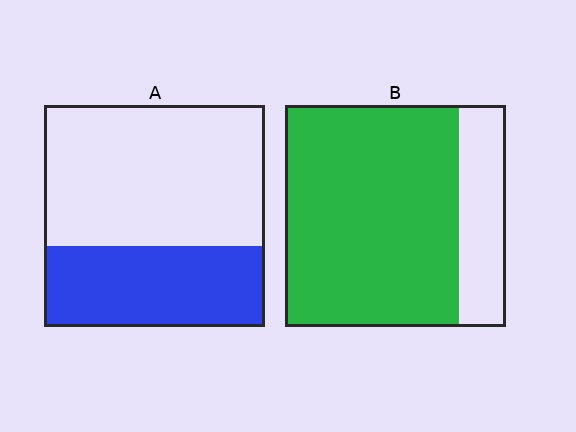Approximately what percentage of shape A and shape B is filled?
A is approximately 35% and B is approximately 80%.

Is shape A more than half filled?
No.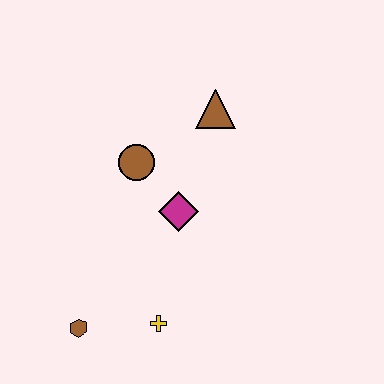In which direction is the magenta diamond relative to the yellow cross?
The magenta diamond is above the yellow cross.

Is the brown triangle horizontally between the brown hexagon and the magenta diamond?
No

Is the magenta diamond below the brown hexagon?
No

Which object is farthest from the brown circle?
The brown hexagon is farthest from the brown circle.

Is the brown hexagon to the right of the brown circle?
No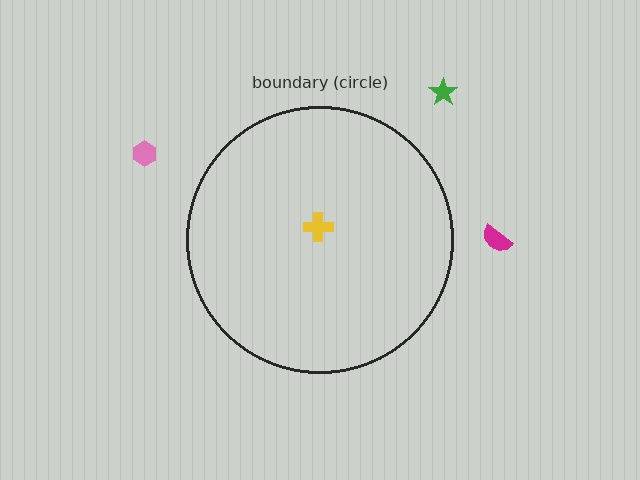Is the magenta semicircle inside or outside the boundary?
Outside.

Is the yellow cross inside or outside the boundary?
Inside.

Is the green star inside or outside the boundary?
Outside.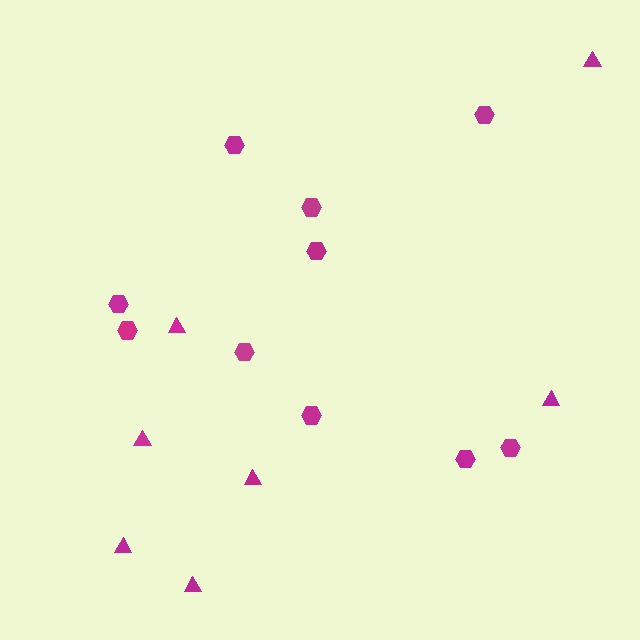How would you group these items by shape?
There are 2 groups: one group of triangles (7) and one group of hexagons (10).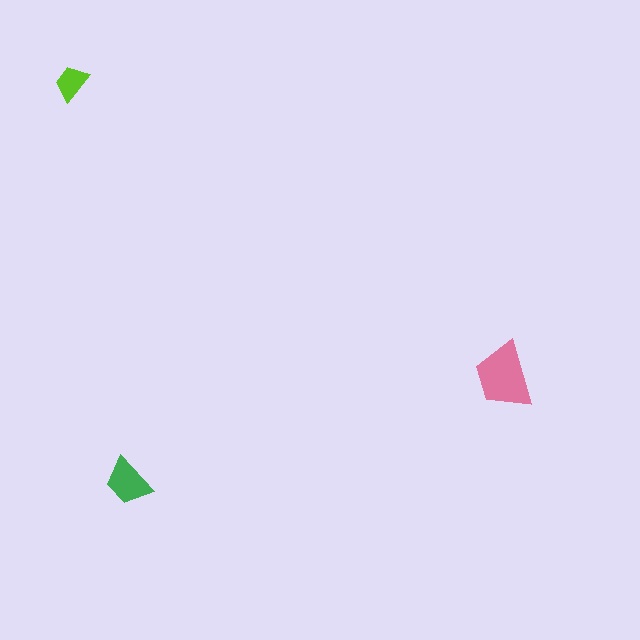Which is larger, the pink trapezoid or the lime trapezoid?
The pink one.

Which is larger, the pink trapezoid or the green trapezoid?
The pink one.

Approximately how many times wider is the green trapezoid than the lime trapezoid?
About 1.5 times wider.